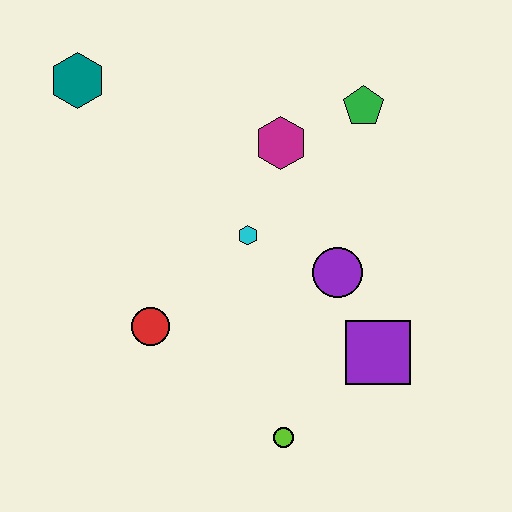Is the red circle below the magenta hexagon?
Yes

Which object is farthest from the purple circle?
The teal hexagon is farthest from the purple circle.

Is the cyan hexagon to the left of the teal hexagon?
No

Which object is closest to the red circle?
The cyan hexagon is closest to the red circle.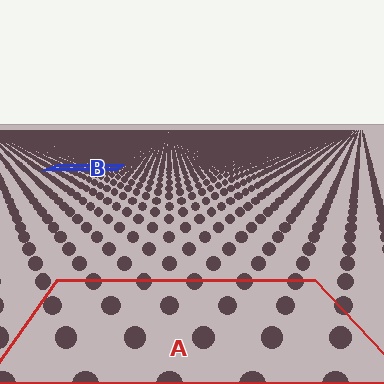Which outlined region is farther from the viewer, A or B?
Region B is farther from the viewer — the texture elements inside it appear smaller and more densely packed.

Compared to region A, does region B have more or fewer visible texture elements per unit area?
Region B has more texture elements per unit area — they are packed more densely because it is farther away.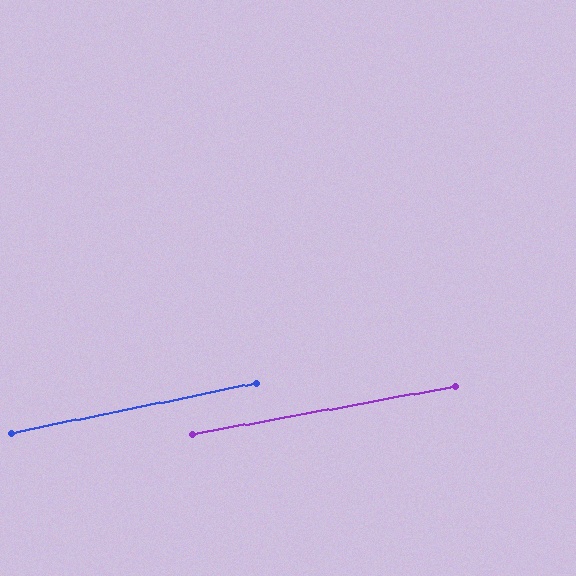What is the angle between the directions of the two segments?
Approximately 1 degree.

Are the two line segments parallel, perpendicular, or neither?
Parallel — their directions differ by only 1.0°.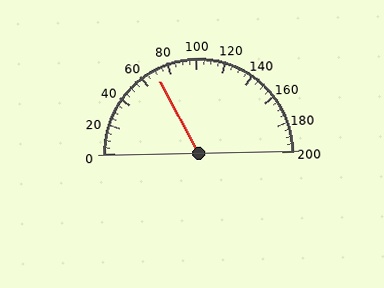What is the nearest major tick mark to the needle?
The nearest major tick mark is 80.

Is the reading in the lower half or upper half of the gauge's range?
The reading is in the lower half of the range (0 to 200).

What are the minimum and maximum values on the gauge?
The gauge ranges from 0 to 200.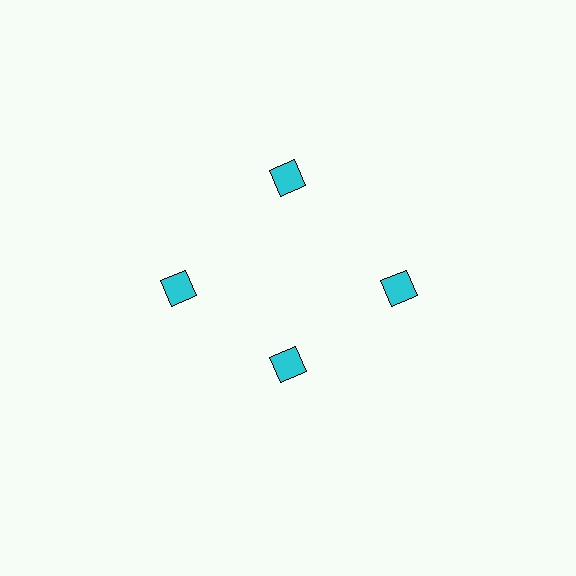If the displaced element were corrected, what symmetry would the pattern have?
It would have 4-fold rotational symmetry — the pattern would map onto itself every 90 degrees.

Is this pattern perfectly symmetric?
No. The 4 cyan squares are arranged in a ring, but one element near the 6 o'clock position is pulled inward toward the center, breaking the 4-fold rotational symmetry.